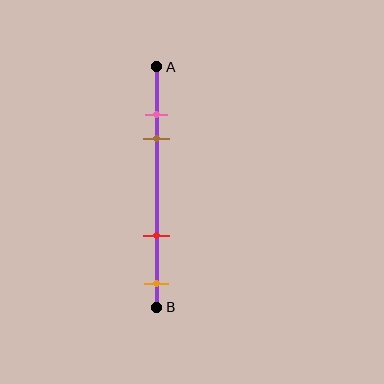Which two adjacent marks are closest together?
The pink and brown marks are the closest adjacent pair.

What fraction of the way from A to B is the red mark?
The red mark is approximately 70% (0.7) of the way from A to B.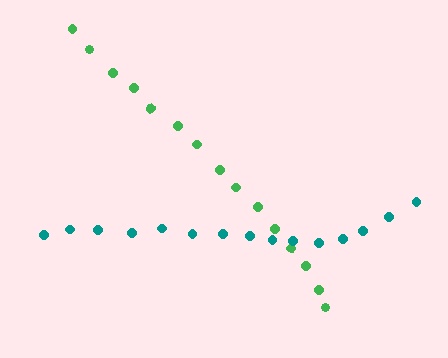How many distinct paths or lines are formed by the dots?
There are 2 distinct paths.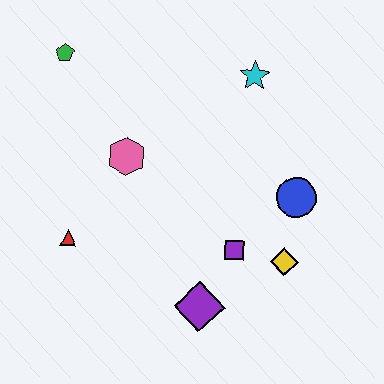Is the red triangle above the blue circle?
No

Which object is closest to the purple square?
The yellow diamond is closest to the purple square.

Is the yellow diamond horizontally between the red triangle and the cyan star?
No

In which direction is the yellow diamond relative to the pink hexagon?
The yellow diamond is to the right of the pink hexagon.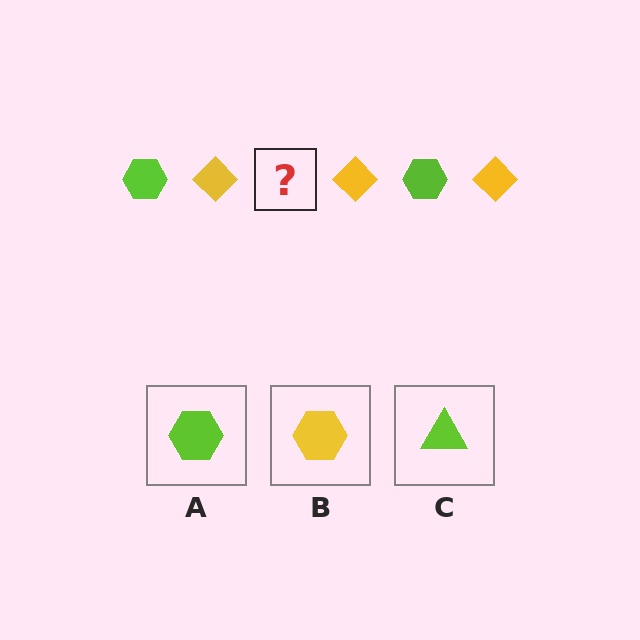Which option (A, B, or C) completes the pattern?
A.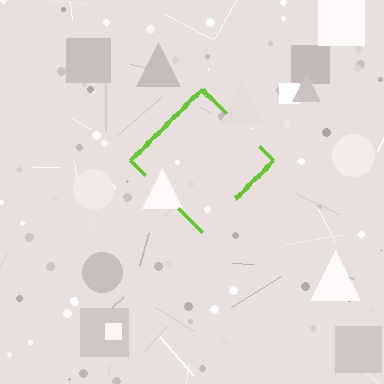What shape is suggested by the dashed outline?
The dashed outline suggests a diamond.